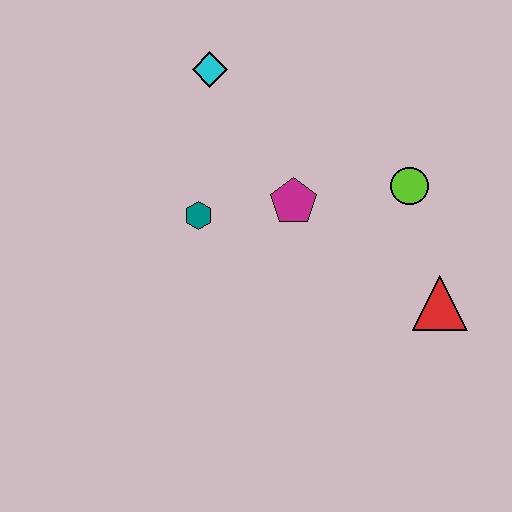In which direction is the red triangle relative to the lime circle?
The red triangle is below the lime circle.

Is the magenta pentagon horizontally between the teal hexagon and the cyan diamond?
No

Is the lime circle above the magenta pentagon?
Yes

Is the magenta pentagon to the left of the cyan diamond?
No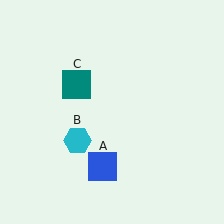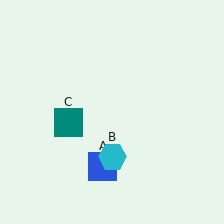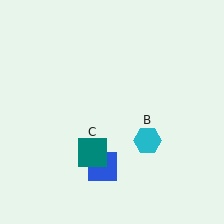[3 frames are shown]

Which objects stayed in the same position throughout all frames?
Blue square (object A) remained stationary.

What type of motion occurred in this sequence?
The cyan hexagon (object B), teal square (object C) rotated counterclockwise around the center of the scene.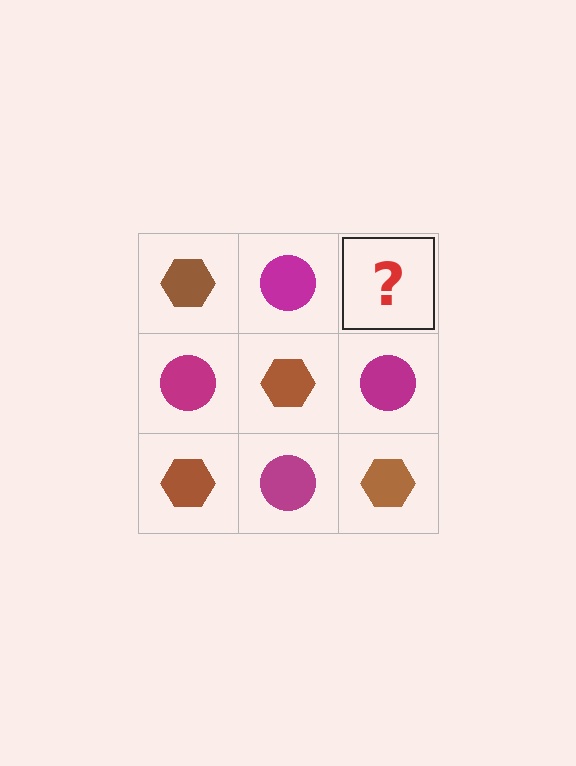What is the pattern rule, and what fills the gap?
The rule is that it alternates brown hexagon and magenta circle in a checkerboard pattern. The gap should be filled with a brown hexagon.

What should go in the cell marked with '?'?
The missing cell should contain a brown hexagon.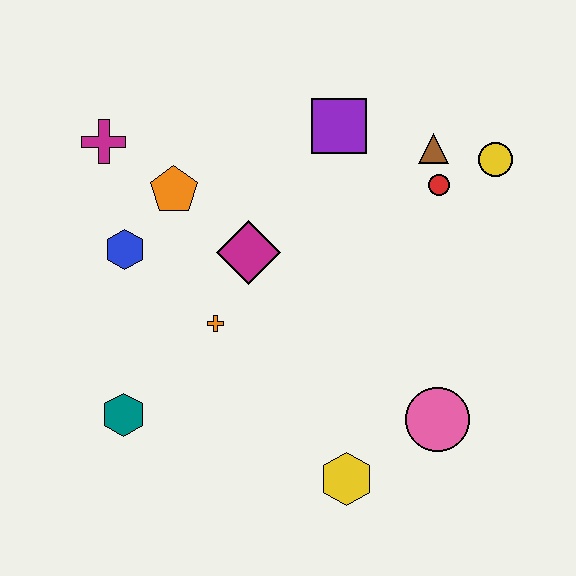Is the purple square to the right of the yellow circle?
No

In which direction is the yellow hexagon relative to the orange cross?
The yellow hexagon is below the orange cross.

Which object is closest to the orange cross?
The magenta diamond is closest to the orange cross.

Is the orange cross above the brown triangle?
No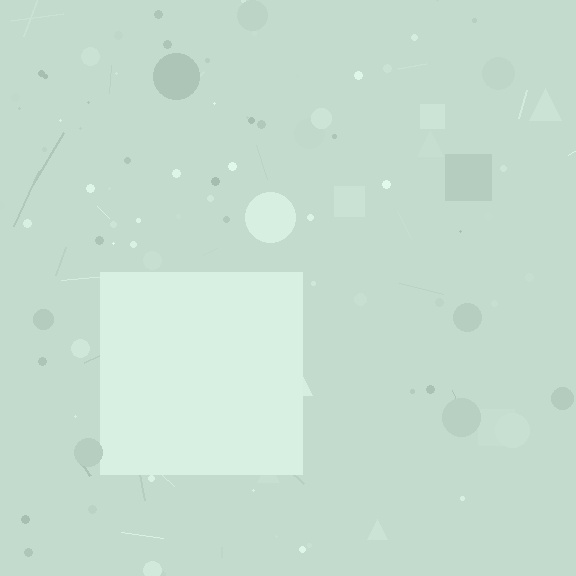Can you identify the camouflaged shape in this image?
The camouflaged shape is a square.